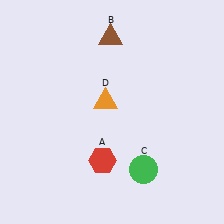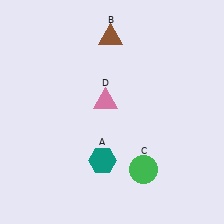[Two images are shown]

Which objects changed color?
A changed from red to teal. D changed from orange to pink.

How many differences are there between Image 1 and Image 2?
There are 2 differences between the two images.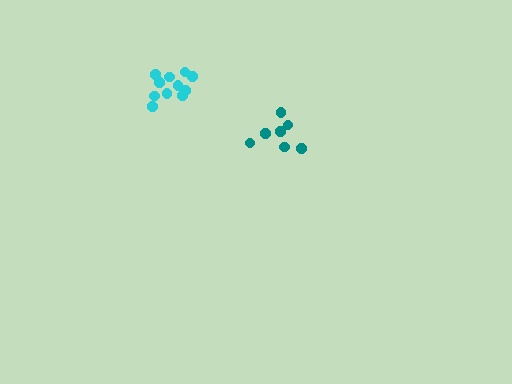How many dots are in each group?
Group 1: 7 dots, Group 2: 11 dots (18 total).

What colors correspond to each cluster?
The clusters are colored: teal, cyan.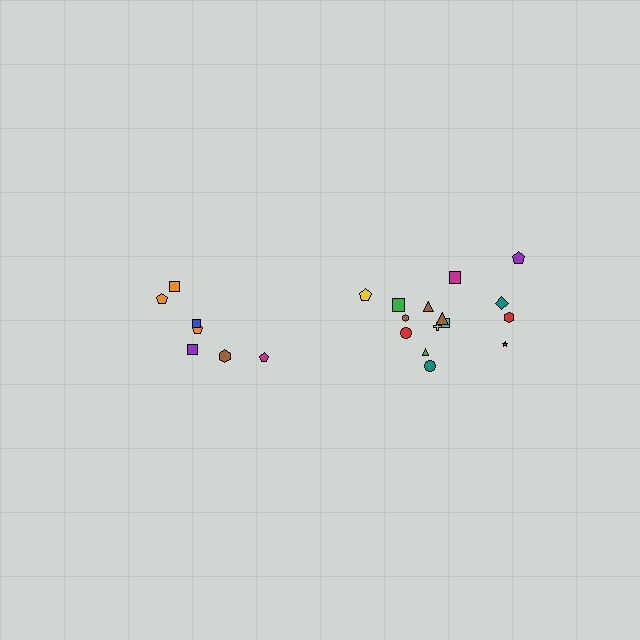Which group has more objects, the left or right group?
The right group.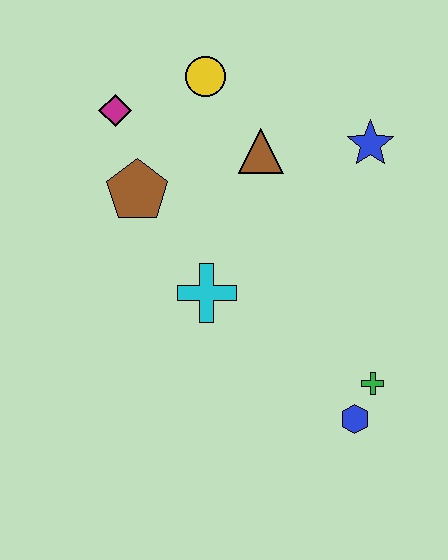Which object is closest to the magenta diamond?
The brown pentagon is closest to the magenta diamond.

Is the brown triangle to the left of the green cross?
Yes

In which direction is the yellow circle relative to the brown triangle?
The yellow circle is above the brown triangle.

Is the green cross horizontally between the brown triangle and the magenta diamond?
No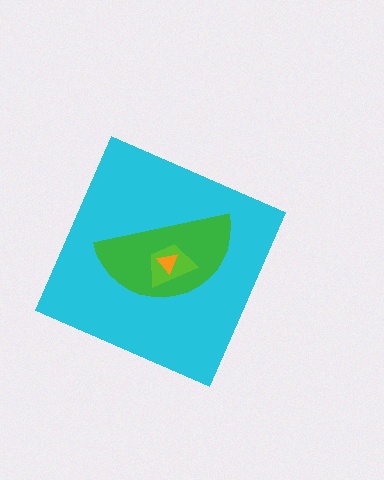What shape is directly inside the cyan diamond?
The green semicircle.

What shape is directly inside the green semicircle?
The lime trapezoid.